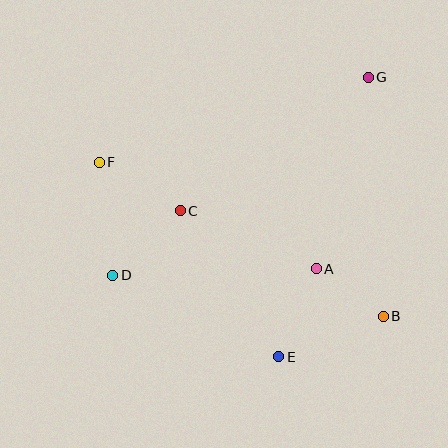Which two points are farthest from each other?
Points D and G are farthest from each other.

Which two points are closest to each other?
Points A and B are closest to each other.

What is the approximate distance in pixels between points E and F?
The distance between E and F is approximately 265 pixels.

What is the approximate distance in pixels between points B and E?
The distance between B and E is approximately 112 pixels.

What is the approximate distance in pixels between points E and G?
The distance between E and G is approximately 293 pixels.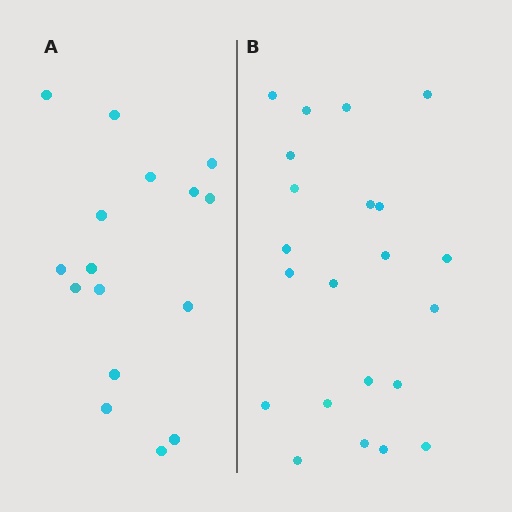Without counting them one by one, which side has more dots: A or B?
Region B (the right region) has more dots.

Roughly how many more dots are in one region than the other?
Region B has about 6 more dots than region A.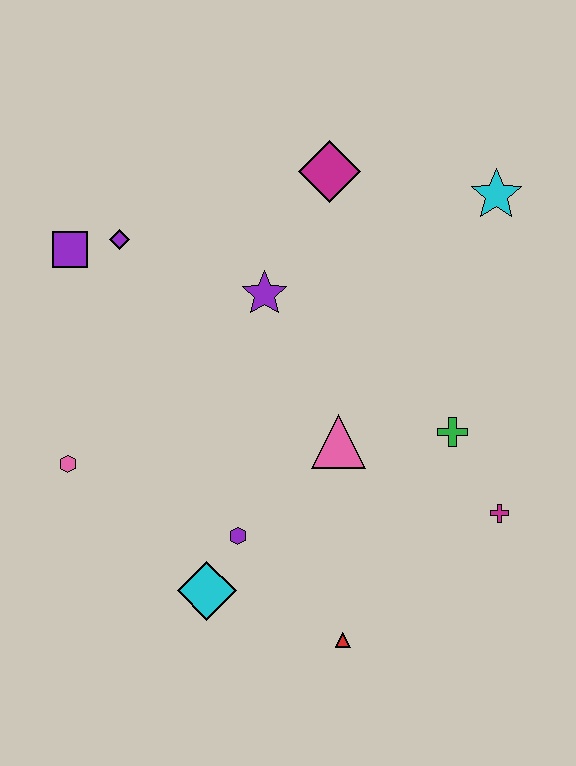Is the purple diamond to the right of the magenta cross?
No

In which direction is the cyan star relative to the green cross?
The cyan star is above the green cross.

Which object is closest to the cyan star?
The magenta diamond is closest to the cyan star.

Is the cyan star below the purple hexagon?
No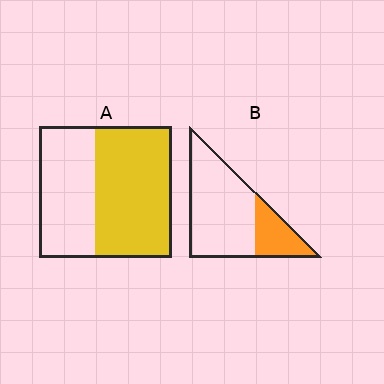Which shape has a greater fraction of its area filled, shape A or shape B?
Shape A.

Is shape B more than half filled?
No.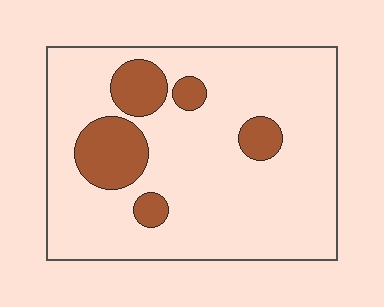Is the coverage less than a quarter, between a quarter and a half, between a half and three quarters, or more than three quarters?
Less than a quarter.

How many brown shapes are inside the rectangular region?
5.